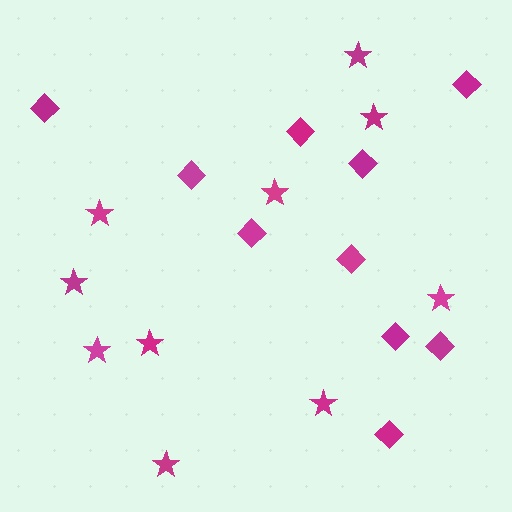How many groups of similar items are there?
There are 2 groups: one group of diamonds (10) and one group of stars (10).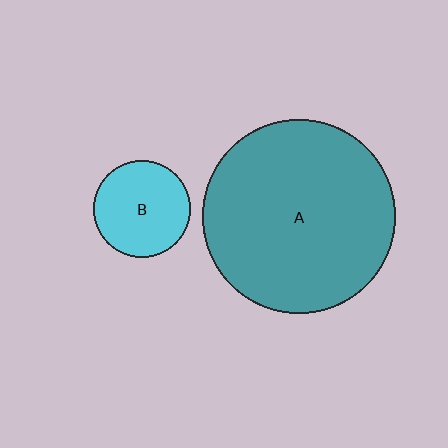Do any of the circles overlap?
No, none of the circles overlap.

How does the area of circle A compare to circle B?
Approximately 4.0 times.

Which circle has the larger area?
Circle A (teal).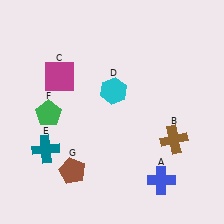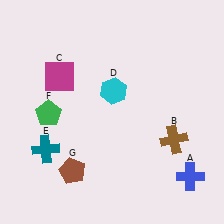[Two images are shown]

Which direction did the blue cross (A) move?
The blue cross (A) moved right.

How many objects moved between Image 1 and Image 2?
1 object moved between the two images.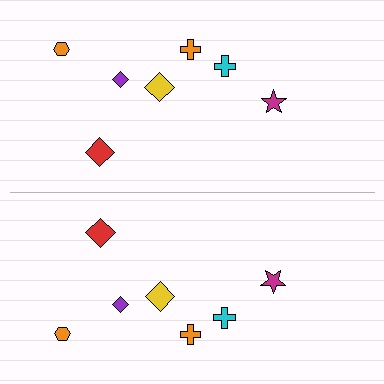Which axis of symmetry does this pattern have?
The pattern has a horizontal axis of symmetry running through the center of the image.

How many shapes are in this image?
There are 14 shapes in this image.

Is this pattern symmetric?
Yes, this pattern has bilateral (reflection) symmetry.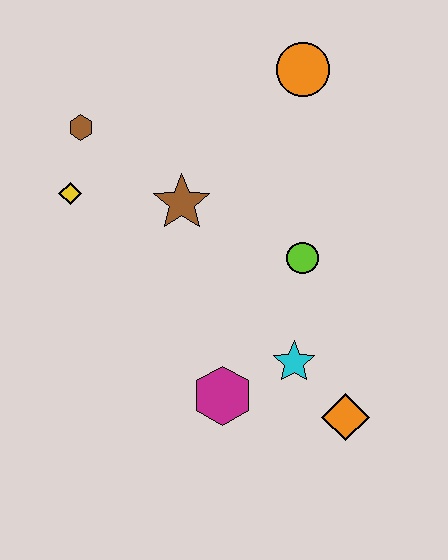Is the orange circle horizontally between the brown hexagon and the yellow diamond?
No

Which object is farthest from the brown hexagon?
The orange diamond is farthest from the brown hexagon.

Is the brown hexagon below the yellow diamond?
No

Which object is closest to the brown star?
The yellow diamond is closest to the brown star.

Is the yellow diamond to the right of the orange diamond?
No